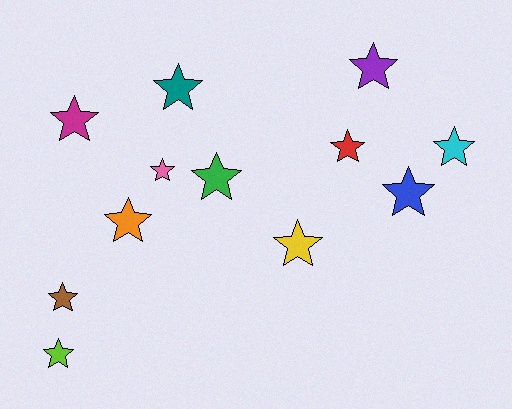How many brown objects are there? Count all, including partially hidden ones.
There is 1 brown object.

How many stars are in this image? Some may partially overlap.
There are 12 stars.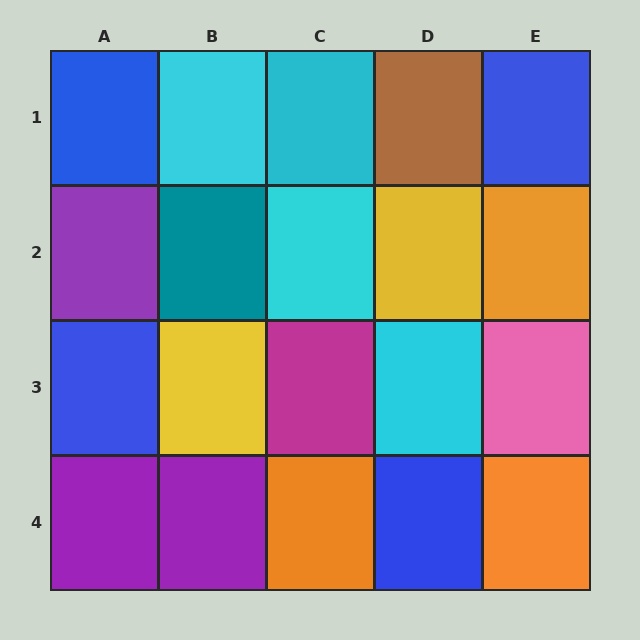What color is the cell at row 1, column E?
Blue.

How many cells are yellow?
2 cells are yellow.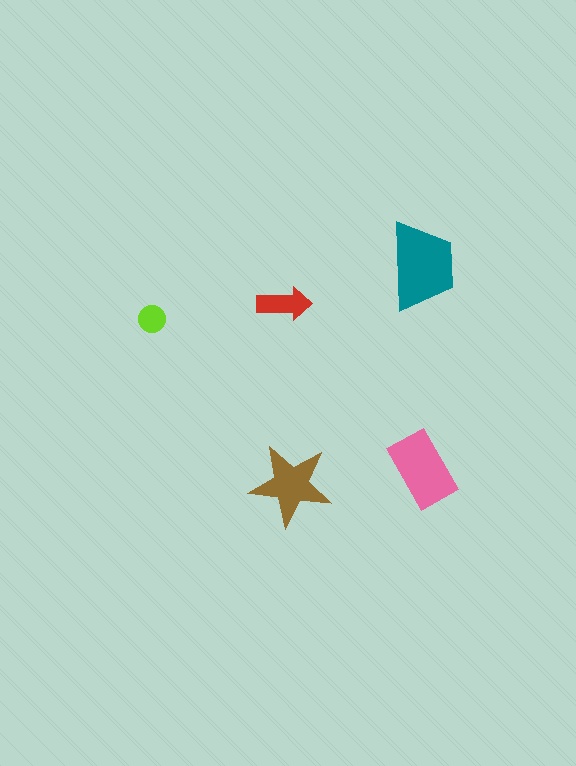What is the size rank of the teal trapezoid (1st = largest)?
1st.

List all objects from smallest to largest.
The lime circle, the red arrow, the brown star, the pink rectangle, the teal trapezoid.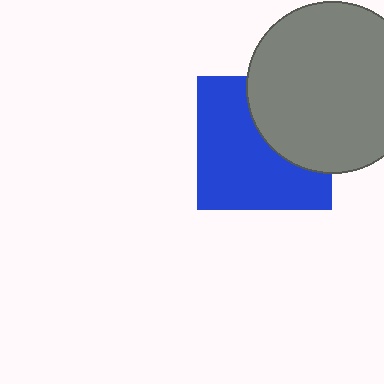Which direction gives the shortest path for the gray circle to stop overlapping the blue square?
Moving toward the upper-right gives the shortest separation.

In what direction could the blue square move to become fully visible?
The blue square could move toward the lower-left. That would shift it out from behind the gray circle entirely.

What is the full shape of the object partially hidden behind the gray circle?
The partially hidden object is a blue square.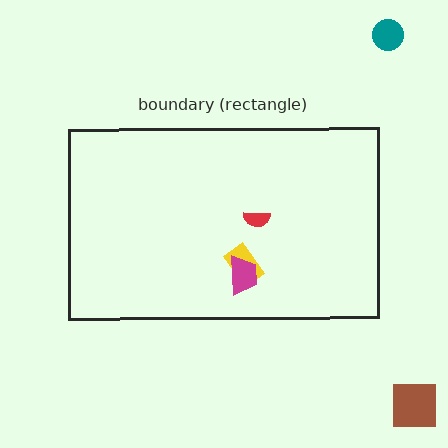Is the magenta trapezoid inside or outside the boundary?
Inside.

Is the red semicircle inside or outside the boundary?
Inside.